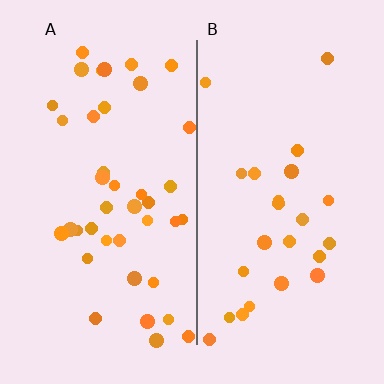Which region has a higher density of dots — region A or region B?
A (the left).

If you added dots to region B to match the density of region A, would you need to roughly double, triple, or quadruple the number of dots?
Approximately double.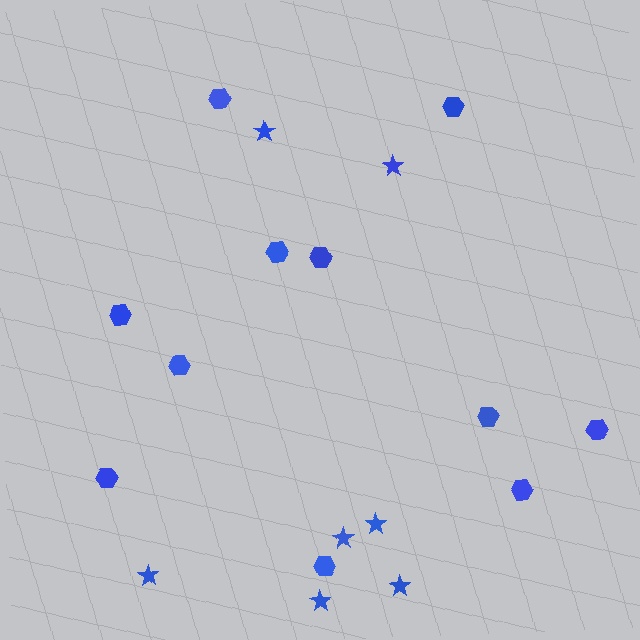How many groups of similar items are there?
There are 2 groups: one group of stars (7) and one group of hexagons (11).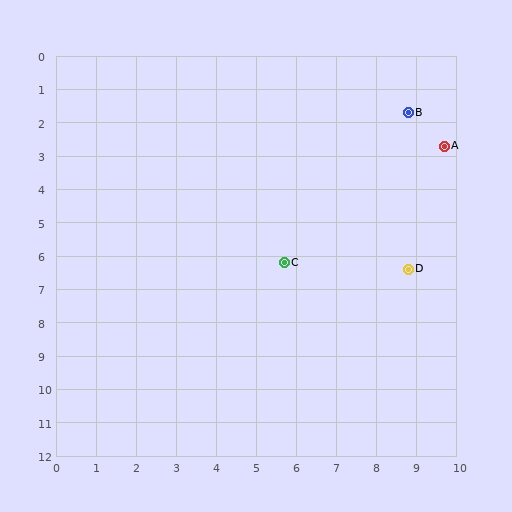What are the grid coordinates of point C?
Point C is at approximately (5.7, 6.2).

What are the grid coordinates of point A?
Point A is at approximately (9.7, 2.7).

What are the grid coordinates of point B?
Point B is at approximately (8.8, 1.7).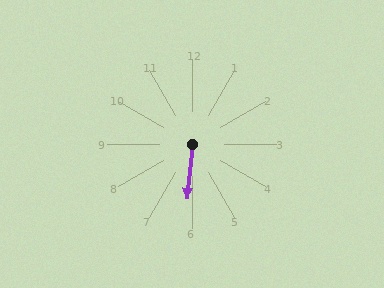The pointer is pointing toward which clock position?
Roughly 6 o'clock.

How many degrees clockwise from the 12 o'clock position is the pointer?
Approximately 186 degrees.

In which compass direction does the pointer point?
South.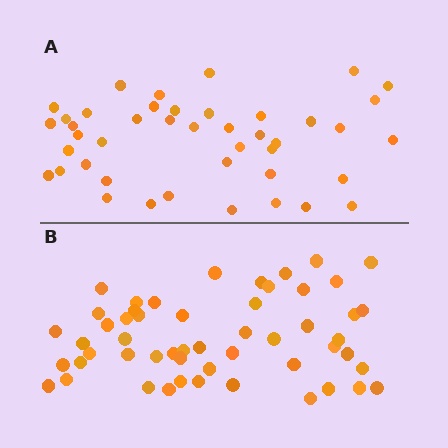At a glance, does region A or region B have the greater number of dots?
Region B (the bottom region) has more dots.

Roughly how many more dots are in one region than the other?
Region B has roughly 10 or so more dots than region A.